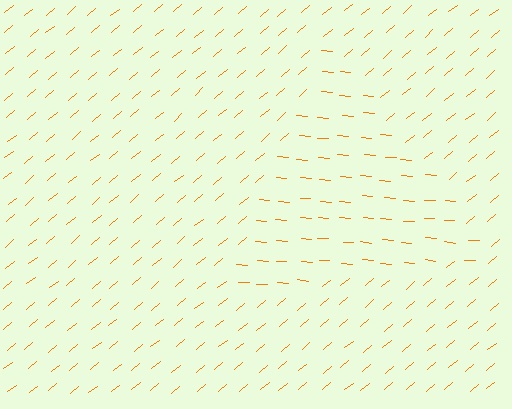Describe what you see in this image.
The image is filled with small orange line segments. A triangle region in the image has lines oriented differently from the surrounding lines, creating a visible texture boundary.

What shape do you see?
I see a triangle.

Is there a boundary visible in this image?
Yes, there is a texture boundary formed by a change in line orientation.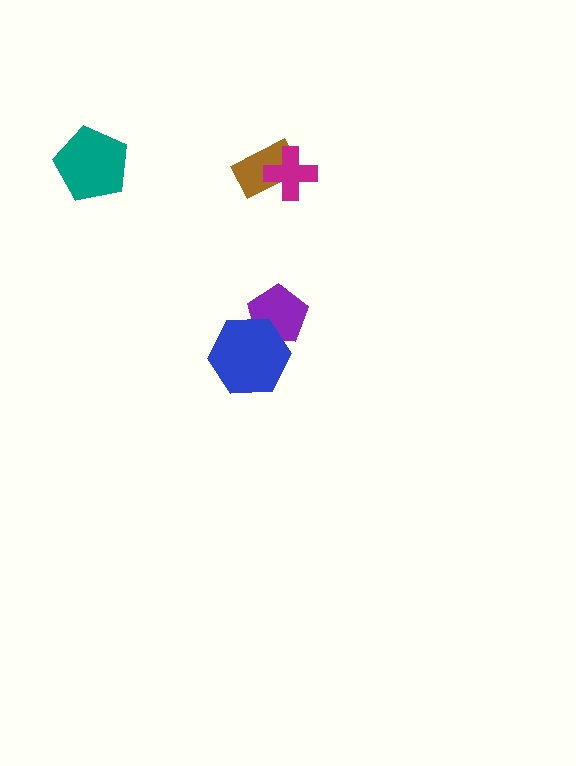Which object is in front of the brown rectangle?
The magenta cross is in front of the brown rectangle.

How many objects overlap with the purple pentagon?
1 object overlaps with the purple pentagon.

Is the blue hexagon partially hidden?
No, no other shape covers it.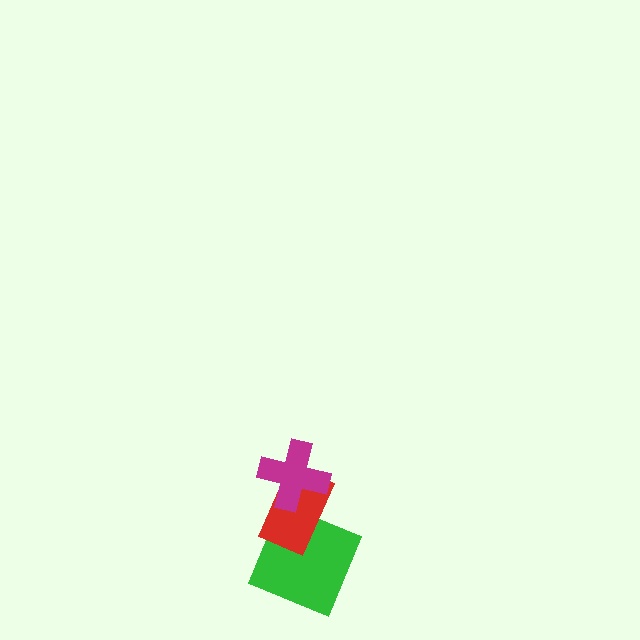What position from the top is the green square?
The green square is 3rd from the top.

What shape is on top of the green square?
The red rectangle is on top of the green square.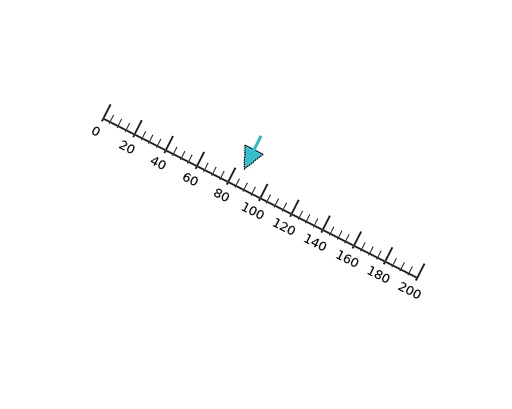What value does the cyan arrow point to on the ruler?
The cyan arrow points to approximately 85.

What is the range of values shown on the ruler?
The ruler shows values from 0 to 200.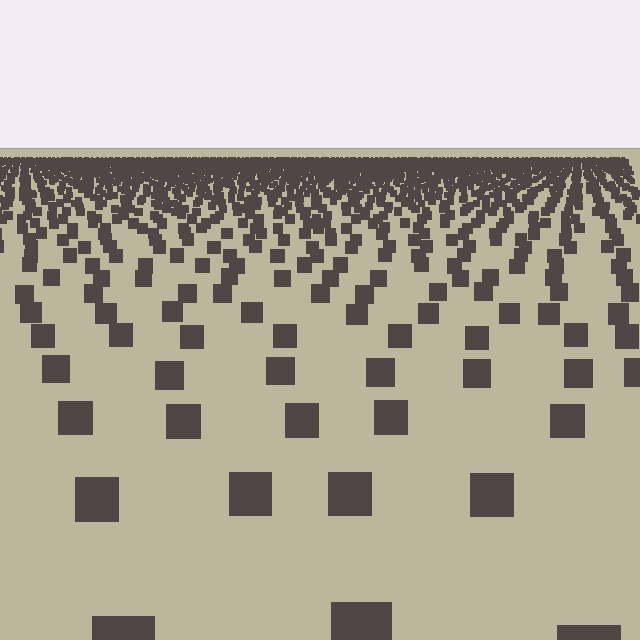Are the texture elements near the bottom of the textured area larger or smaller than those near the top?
Larger. Near the bottom, elements are closer to the viewer and appear at a bigger on-screen size.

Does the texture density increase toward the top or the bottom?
Density increases toward the top.